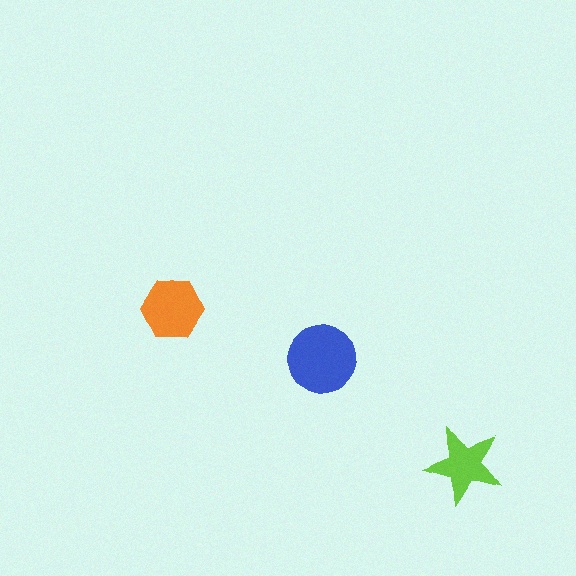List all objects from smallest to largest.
The lime star, the orange hexagon, the blue circle.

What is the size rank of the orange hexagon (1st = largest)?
2nd.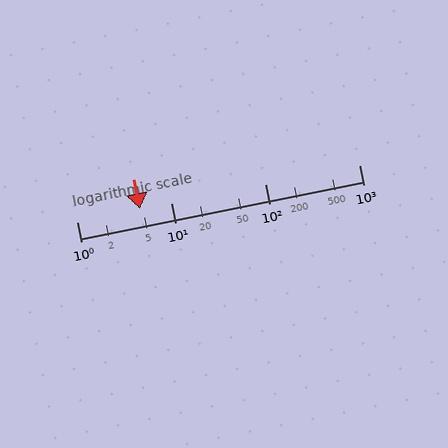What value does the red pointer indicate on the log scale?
The pointer indicates approximately 4.7.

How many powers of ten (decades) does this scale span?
The scale spans 3 decades, from 1 to 1000.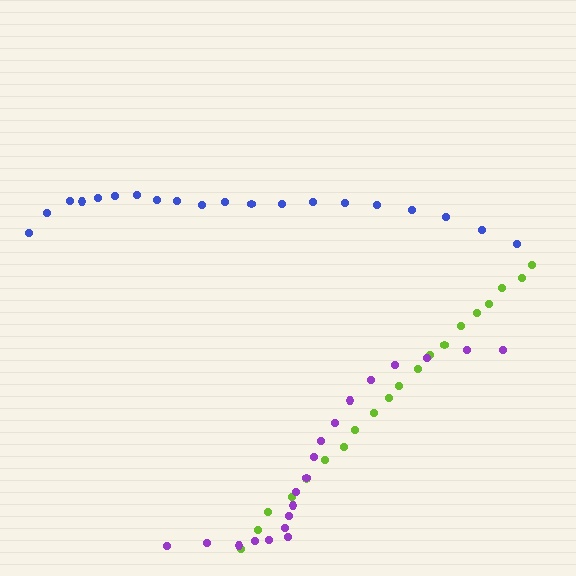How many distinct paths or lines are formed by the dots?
There are 3 distinct paths.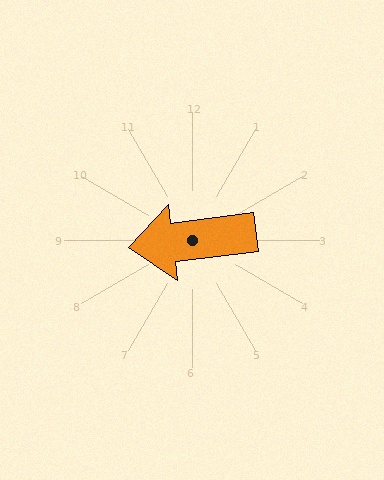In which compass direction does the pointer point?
West.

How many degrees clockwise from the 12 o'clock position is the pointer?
Approximately 263 degrees.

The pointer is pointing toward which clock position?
Roughly 9 o'clock.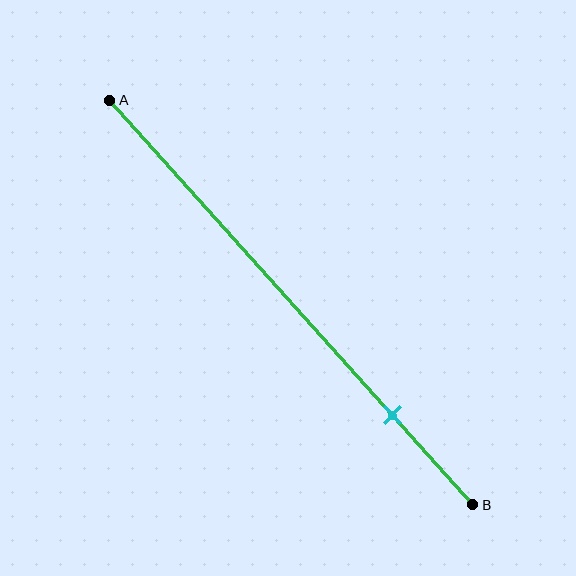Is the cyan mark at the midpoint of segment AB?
No, the mark is at about 80% from A, not at the 50% midpoint.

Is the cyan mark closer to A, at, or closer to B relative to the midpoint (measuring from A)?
The cyan mark is closer to point B than the midpoint of segment AB.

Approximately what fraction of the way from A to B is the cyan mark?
The cyan mark is approximately 80% of the way from A to B.